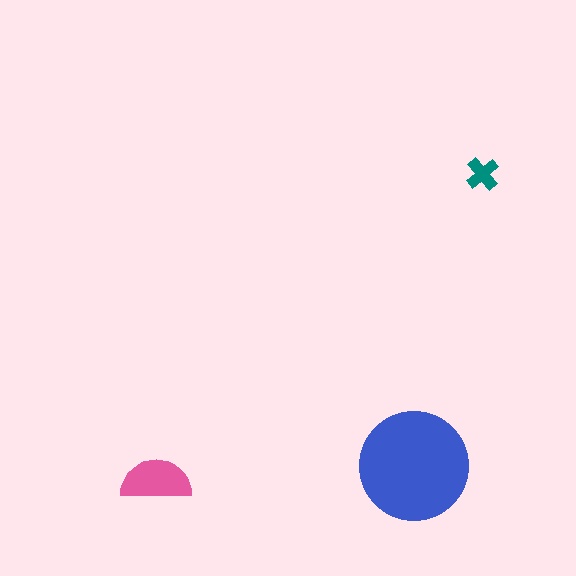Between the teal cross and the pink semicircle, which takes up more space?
The pink semicircle.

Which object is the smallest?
The teal cross.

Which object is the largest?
The blue circle.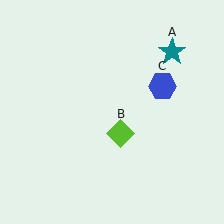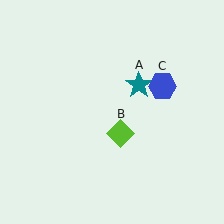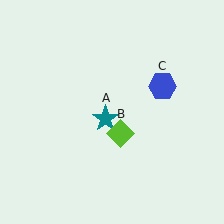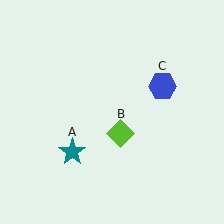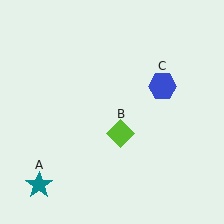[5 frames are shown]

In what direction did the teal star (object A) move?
The teal star (object A) moved down and to the left.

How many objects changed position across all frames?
1 object changed position: teal star (object A).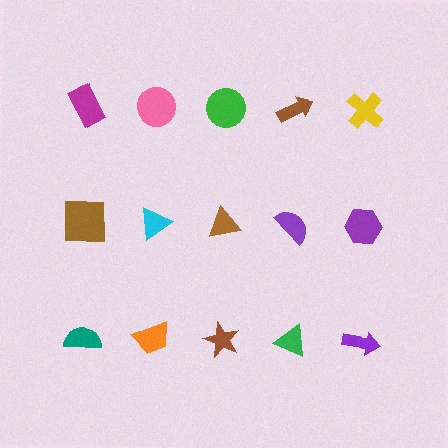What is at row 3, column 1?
A teal semicircle.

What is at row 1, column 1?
A magenta rectangle.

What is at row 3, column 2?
An orange trapezoid.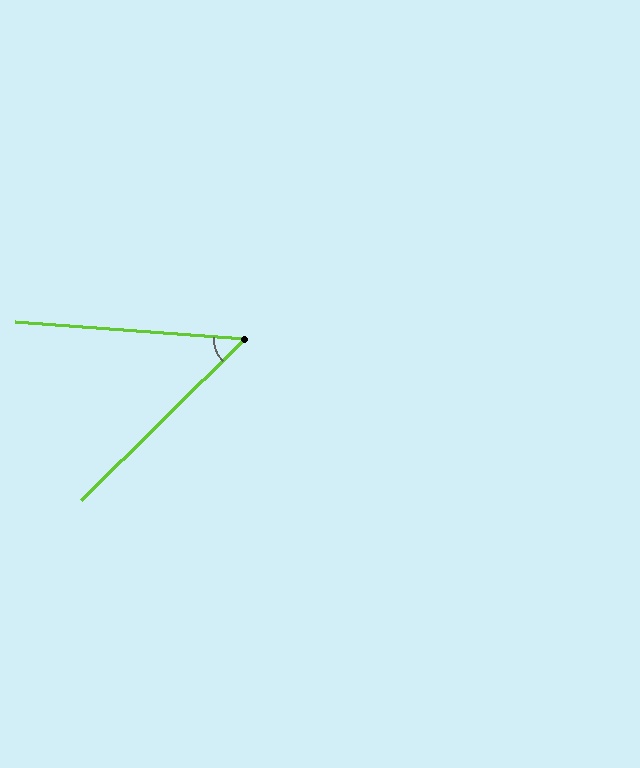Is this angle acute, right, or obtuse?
It is acute.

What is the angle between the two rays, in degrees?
Approximately 49 degrees.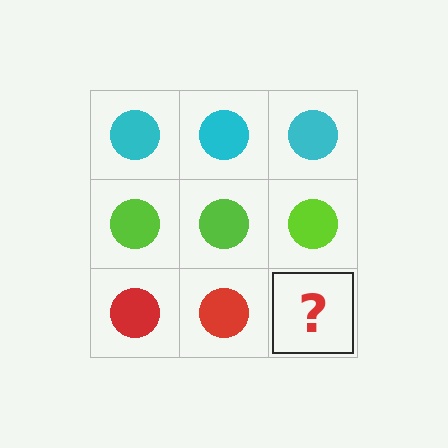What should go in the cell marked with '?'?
The missing cell should contain a red circle.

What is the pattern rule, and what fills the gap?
The rule is that each row has a consistent color. The gap should be filled with a red circle.